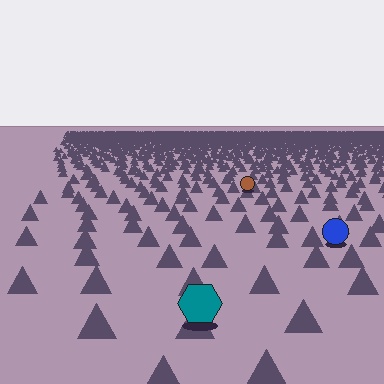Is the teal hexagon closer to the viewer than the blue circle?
Yes. The teal hexagon is closer — you can tell from the texture gradient: the ground texture is coarser near it.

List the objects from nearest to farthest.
From nearest to farthest: the teal hexagon, the blue circle, the brown circle.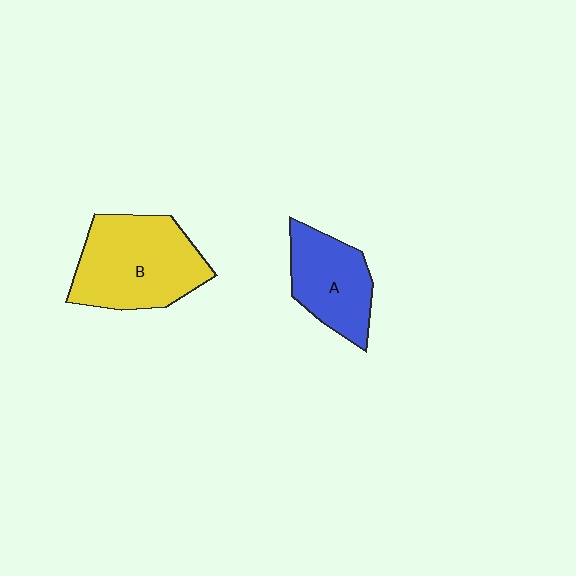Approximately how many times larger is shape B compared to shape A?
Approximately 1.5 times.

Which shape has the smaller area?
Shape A (blue).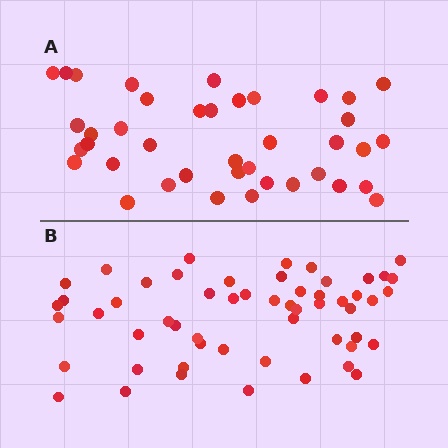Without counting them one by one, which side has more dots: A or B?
Region B (the bottom region) has more dots.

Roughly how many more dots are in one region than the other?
Region B has approximately 15 more dots than region A.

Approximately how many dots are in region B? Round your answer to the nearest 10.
About 60 dots. (The exact count is 55, which rounds to 60.)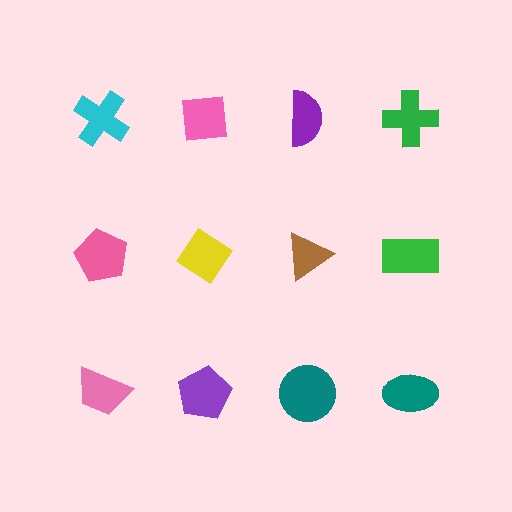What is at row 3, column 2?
A purple pentagon.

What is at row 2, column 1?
A pink pentagon.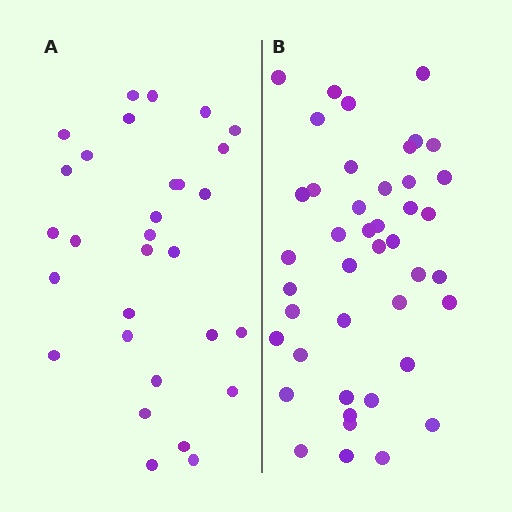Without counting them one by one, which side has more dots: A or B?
Region B (the right region) has more dots.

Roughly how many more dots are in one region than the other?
Region B has approximately 15 more dots than region A.